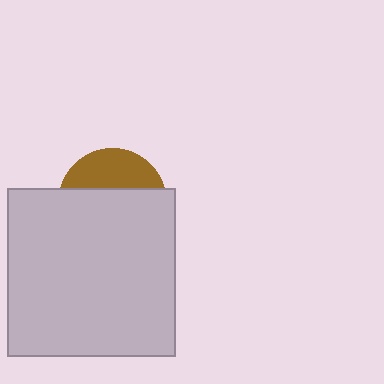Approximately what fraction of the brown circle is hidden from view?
Roughly 68% of the brown circle is hidden behind the light gray square.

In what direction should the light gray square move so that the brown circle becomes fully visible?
The light gray square should move down. That is the shortest direction to clear the overlap and leave the brown circle fully visible.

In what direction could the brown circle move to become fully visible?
The brown circle could move up. That would shift it out from behind the light gray square entirely.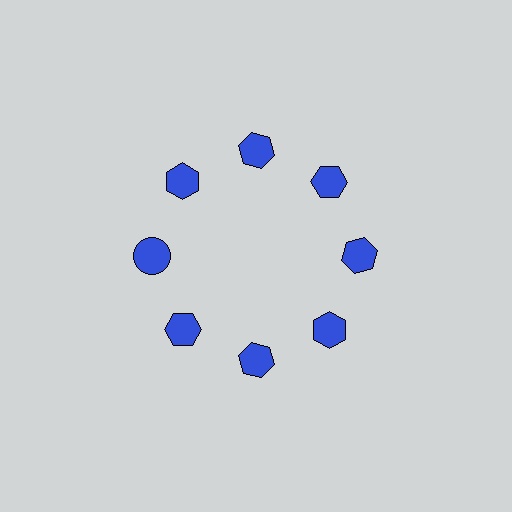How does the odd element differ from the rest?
It has a different shape: circle instead of hexagon.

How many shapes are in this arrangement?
There are 8 shapes arranged in a ring pattern.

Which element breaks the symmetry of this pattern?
The blue circle at roughly the 9 o'clock position breaks the symmetry. All other shapes are blue hexagons.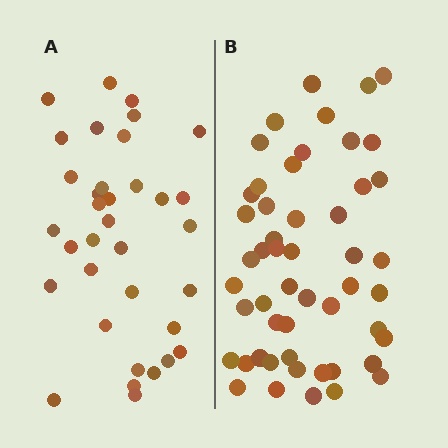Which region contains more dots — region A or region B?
Region B (the right region) has more dots.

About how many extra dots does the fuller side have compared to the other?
Region B has approximately 15 more dots than region A.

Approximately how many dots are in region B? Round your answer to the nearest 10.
About 50 dots. (The exact count is 51, which rounds to 50.)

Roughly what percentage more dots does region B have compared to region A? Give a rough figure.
About 45% more.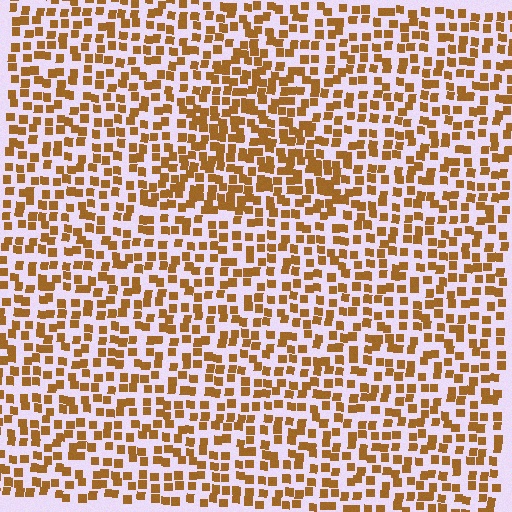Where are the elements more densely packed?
The elements are more densely packed inside the triangle boundary.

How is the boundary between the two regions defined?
The boundary is defined by a change in element density (approximately 1.6x ratio). All elements are the same color, size, and shape.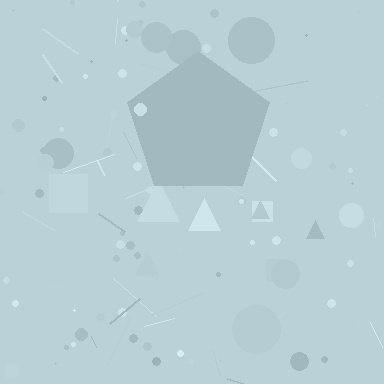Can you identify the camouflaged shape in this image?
The camouflaged shape is a pentagon.